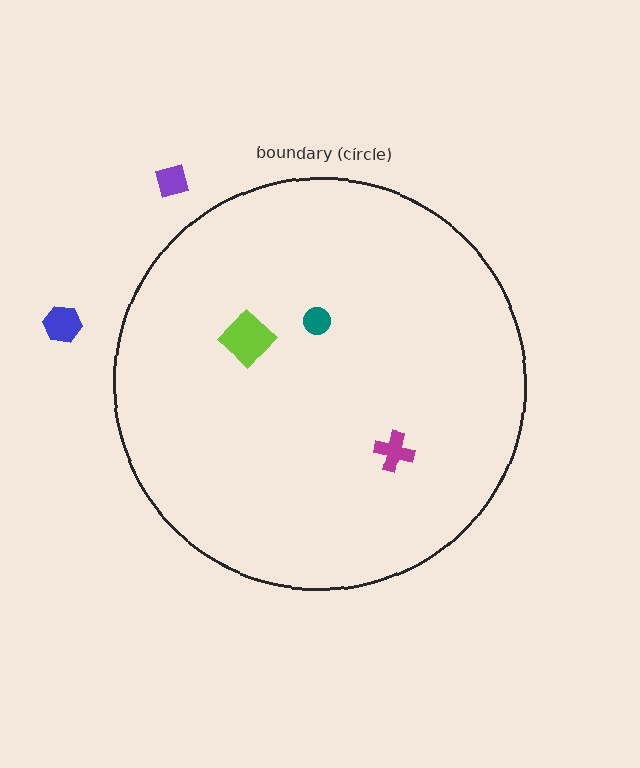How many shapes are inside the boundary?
3 inside, 2 outside.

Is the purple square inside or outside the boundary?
Outside.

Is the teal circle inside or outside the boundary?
Inside.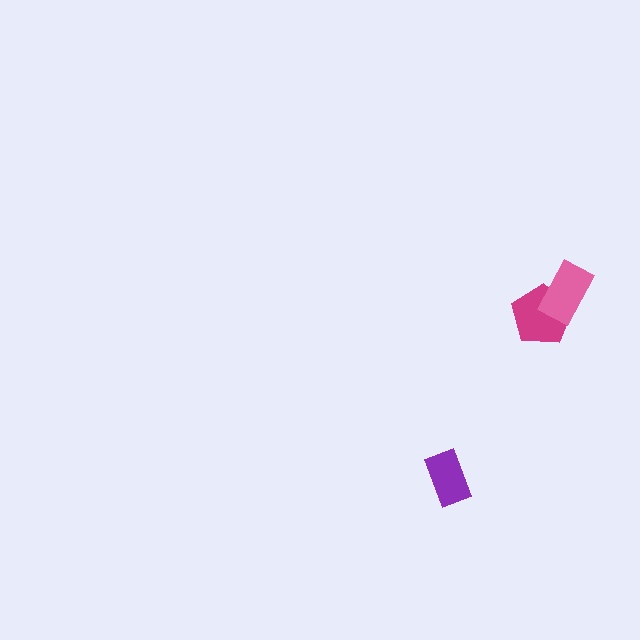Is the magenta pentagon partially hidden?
Yes, it is partially covered by another shape.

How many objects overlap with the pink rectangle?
1 object overlaps with the pink rectangle.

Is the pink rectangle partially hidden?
No, no other shape covers it.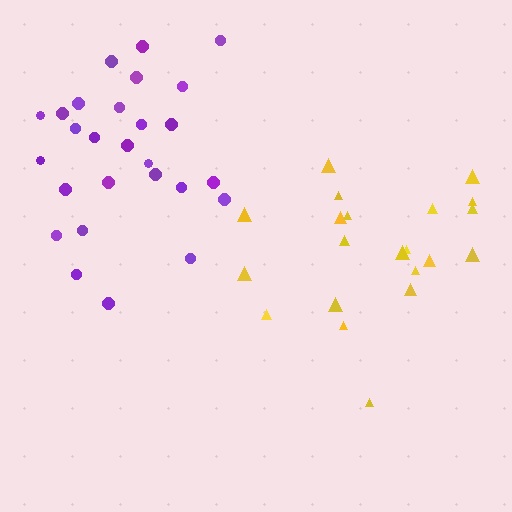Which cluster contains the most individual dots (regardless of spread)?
Purple (27).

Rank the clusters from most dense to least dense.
purple, yellow.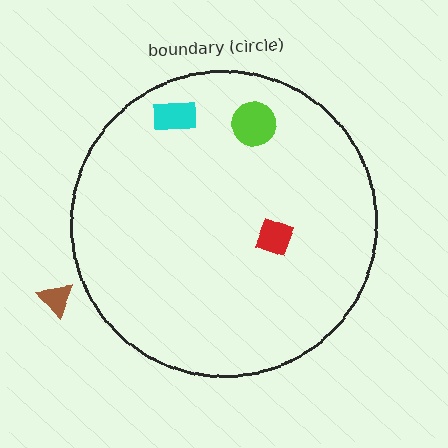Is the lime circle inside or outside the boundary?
Inside.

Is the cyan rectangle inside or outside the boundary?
Inside.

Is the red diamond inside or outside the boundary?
Inside.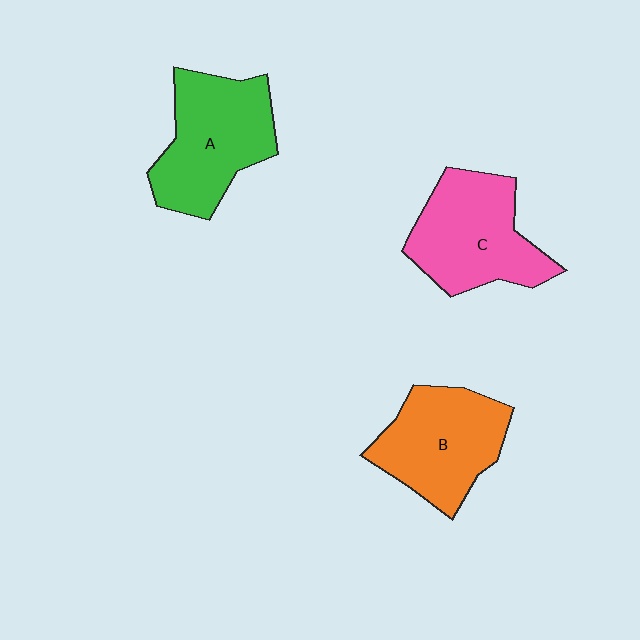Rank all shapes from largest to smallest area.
From largest to smallest: A (green), C (pink), B (orange).